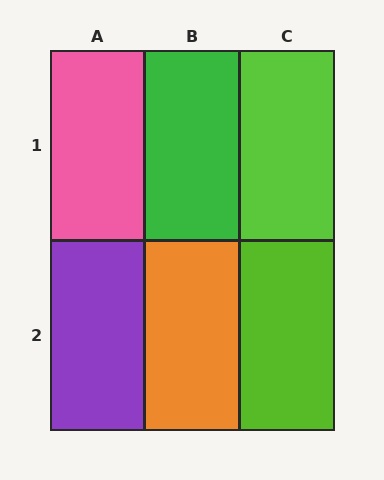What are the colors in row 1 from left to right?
Pink, green, lime.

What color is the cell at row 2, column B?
Orange.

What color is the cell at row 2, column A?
Purple.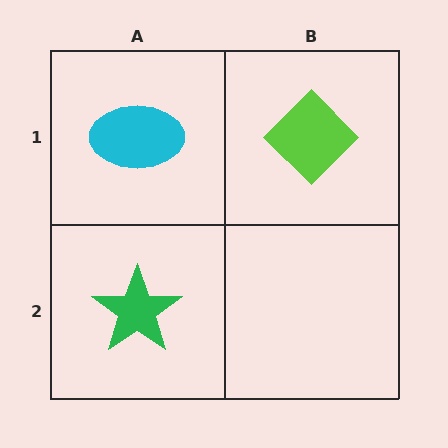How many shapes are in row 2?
1 shape.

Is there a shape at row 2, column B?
No, that cell is empty.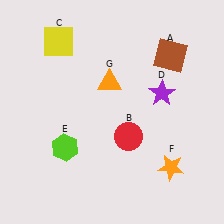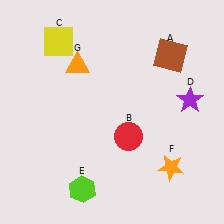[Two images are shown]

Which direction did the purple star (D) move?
The purple star (D) moved right.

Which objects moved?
The objects that moved are: the purple star (D), the lime hexagon (E), the orange triangle (G).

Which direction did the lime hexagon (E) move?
The lime hexagon (E) moved down.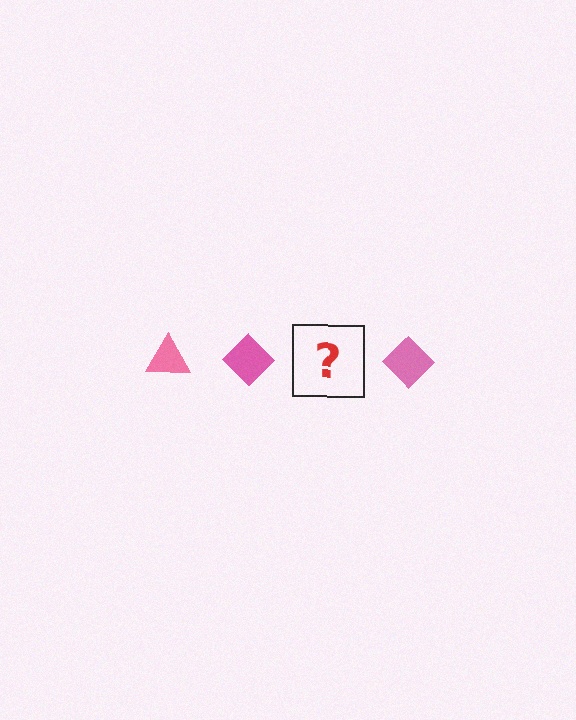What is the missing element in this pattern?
The missing element is a pink triangle.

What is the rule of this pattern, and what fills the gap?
The rule is that the pattern cycles through triangle, diamond shapes in pink. The gap should be filled with a pink triangle.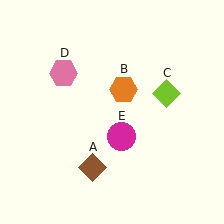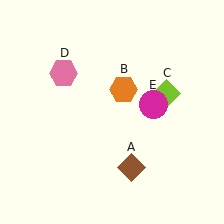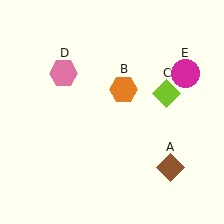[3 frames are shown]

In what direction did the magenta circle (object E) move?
The magenta circle (object E) moved up and to the right.